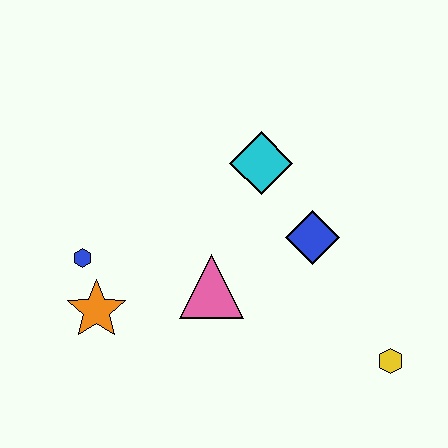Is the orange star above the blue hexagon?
No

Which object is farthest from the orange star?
The yellow hexagon is farthest from the orange star.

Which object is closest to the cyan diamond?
The blue diamond is closest to the cyan diamond.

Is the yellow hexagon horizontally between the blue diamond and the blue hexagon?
No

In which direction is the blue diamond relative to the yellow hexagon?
The blue diamond is above the yellow hexagon.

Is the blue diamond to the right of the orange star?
Yes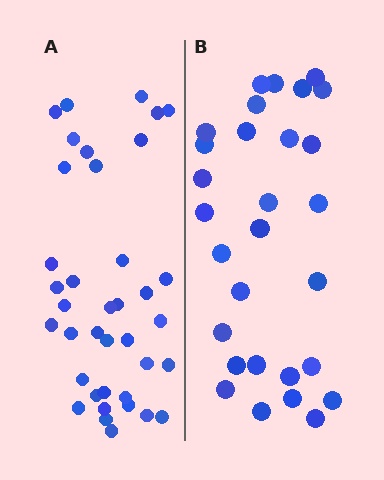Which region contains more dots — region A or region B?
Region A (the left region) has more dots.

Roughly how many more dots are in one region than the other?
Region A has roughly 8 or so more dots than region B.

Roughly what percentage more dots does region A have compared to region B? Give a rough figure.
About 30% more.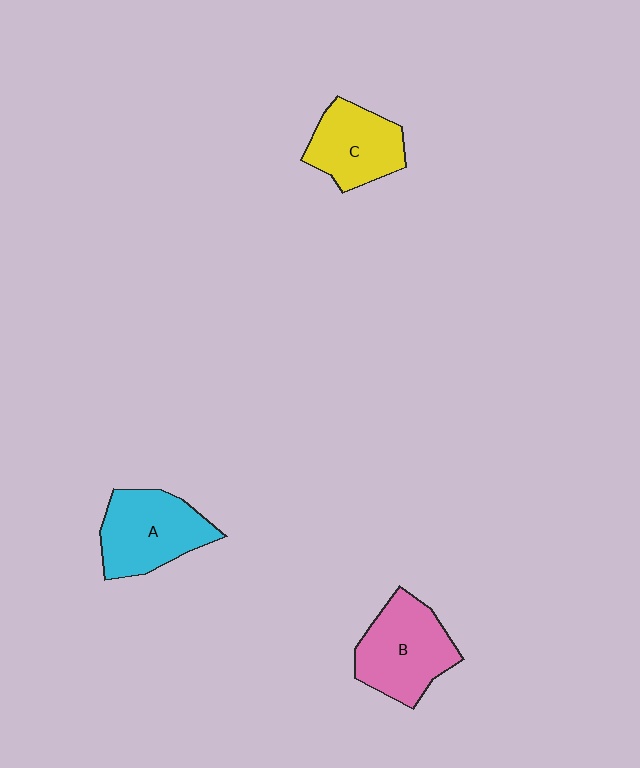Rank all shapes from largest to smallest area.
From largest to smallest: B (pink), A (cyan), C (yellow).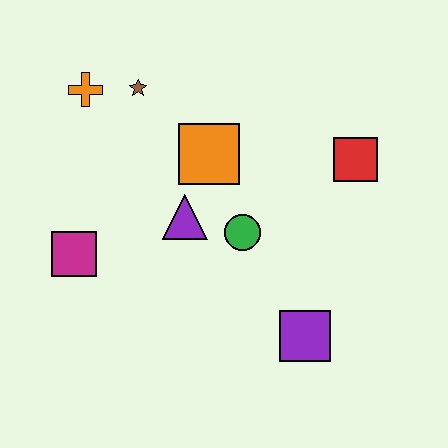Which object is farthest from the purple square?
The orange cross is farthest from the purple square.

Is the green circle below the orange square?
Yes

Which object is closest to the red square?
The green circle is closest to the red square.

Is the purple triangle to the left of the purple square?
Yes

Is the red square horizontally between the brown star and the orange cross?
No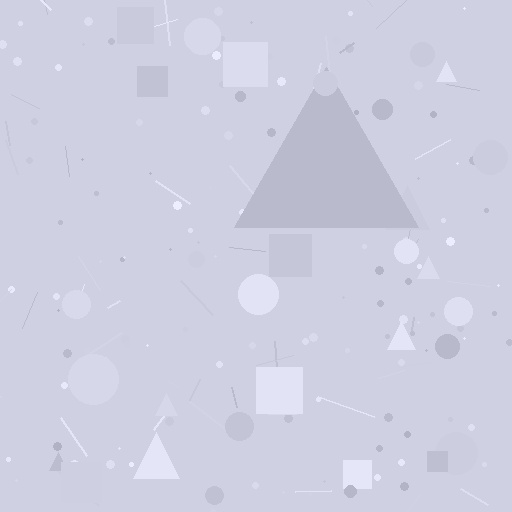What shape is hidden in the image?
A triangle is hidden in the image.